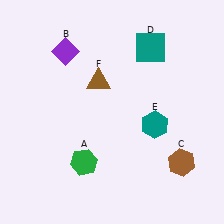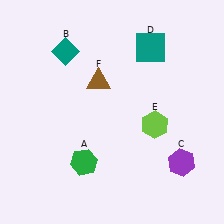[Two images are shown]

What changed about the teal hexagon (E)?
In Image 1, E is teal. In Image 2, it changed to lime.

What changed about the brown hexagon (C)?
In Image 1, C is brown. In Image 2, it changed to purple.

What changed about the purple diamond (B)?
In Image 1, B is purple. In Image 2, it changed to teal.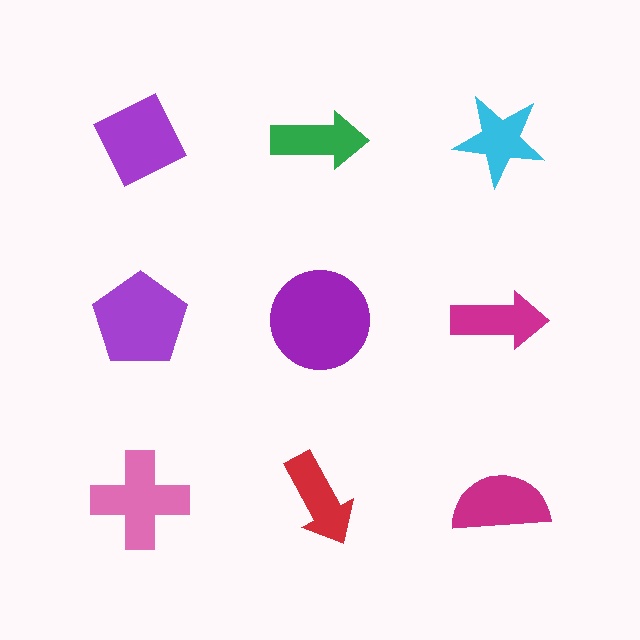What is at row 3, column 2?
A red arrow.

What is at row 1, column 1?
A purple diamond.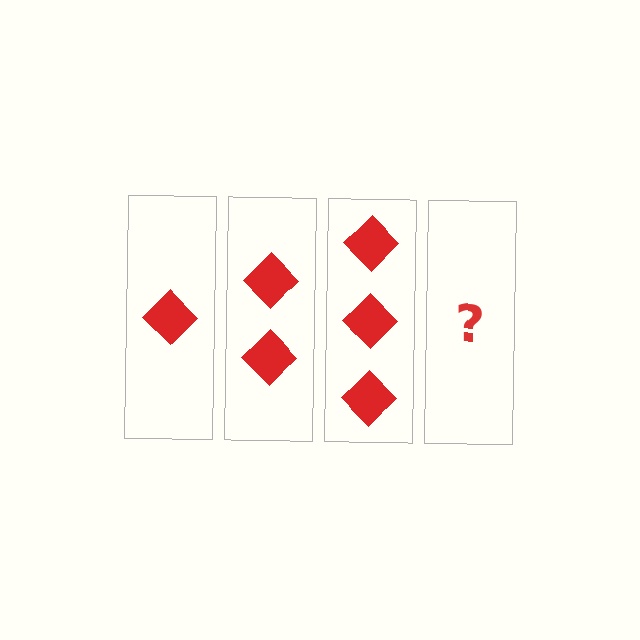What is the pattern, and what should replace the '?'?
The pattern is that each step adds one more diamond. The '?' should be 4 diamonds.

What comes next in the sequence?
The next element should be 4 diamonds.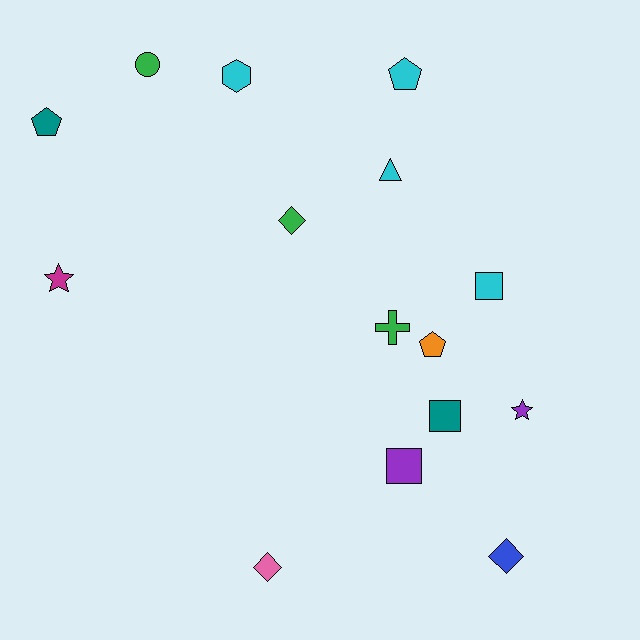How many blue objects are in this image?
There is 1 blue object.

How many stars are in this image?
There are 2 stars.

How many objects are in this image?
There are 15 objects.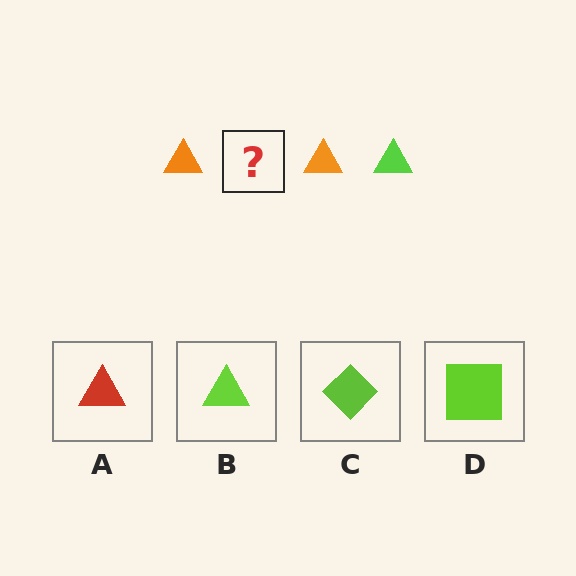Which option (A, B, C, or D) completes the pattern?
B.